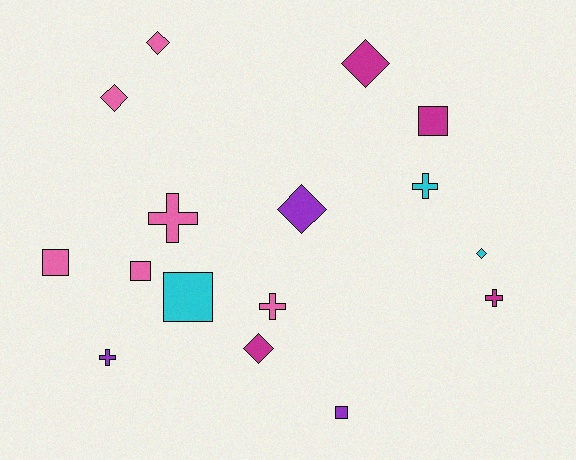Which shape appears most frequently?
Diamond, with 6 objects.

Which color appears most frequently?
Pink, with 6 objects.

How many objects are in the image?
There are 16 objects.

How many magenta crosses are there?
There is 1 magenta cross.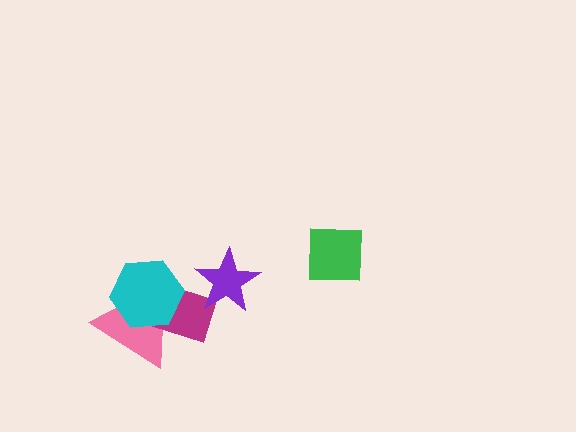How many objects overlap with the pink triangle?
2 objects overlap with the pink triangle.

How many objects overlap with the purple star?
1 object overlaps with the purple star.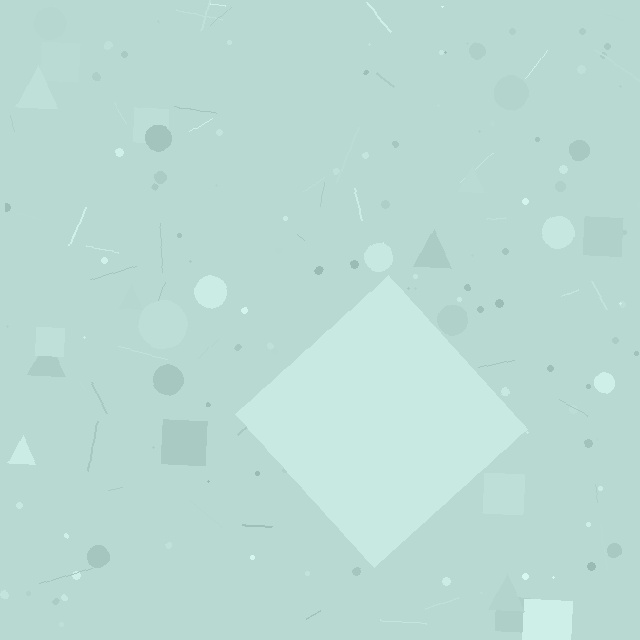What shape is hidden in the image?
A diamond is hidden in the image.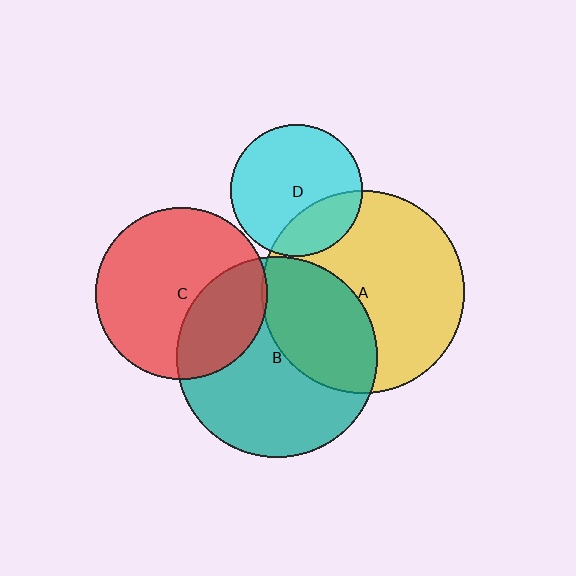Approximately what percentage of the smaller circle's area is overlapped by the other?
Approximately 25%.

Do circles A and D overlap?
Yes.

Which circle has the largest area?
Circle A (yellow).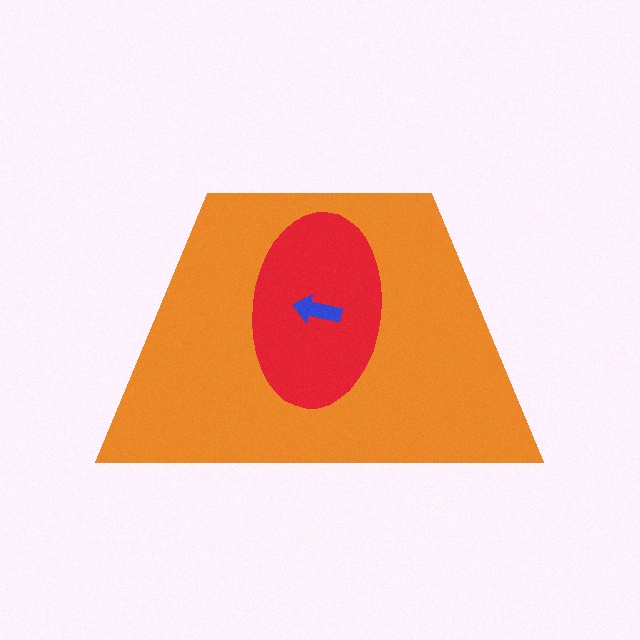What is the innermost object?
The blue arrow.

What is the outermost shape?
The orange trapezoid.